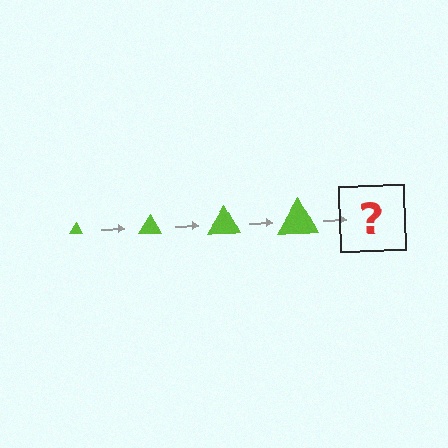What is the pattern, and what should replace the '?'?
The pattern is that the triangle gets progressively larger each step. The '?' should be a lime triangle, larger than the previous one.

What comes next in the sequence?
The next element should be a lime triangle, larger than the previous one.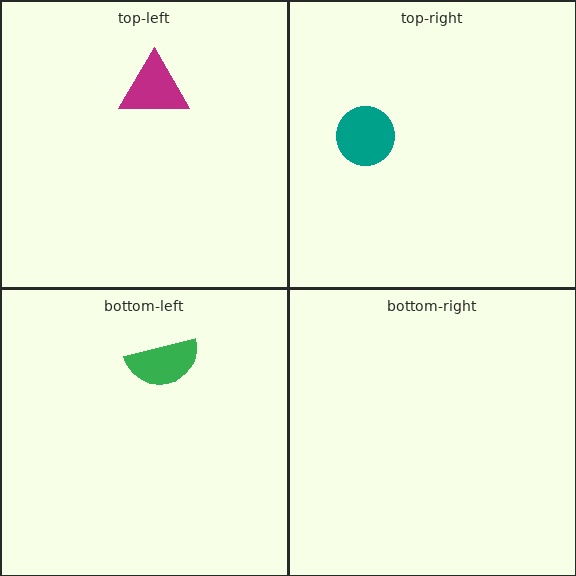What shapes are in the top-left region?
The magenta triangle.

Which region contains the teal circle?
The top-right region.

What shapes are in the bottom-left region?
The green semicircle.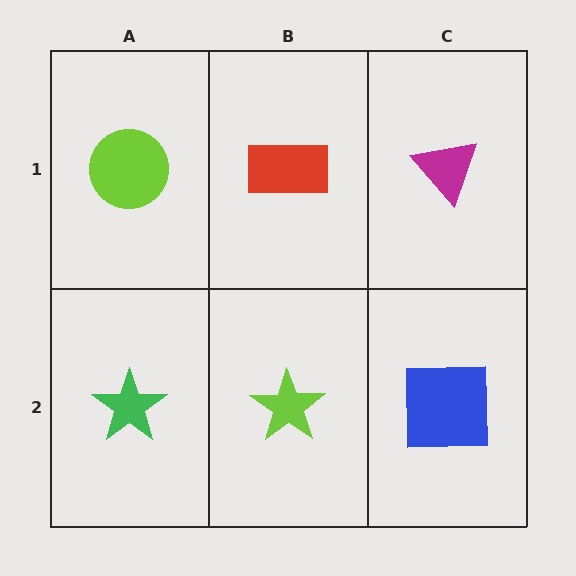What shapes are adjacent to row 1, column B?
A lime star (row 2, column B), a lime circle (row 1, column A), a magenta triangle (row 1, column C).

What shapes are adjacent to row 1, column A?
A green star (row 2, column A), a red rectangle (row 1, column B).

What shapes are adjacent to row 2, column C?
A magenta triangle (row 1, column C), a lime star (row 2, column B).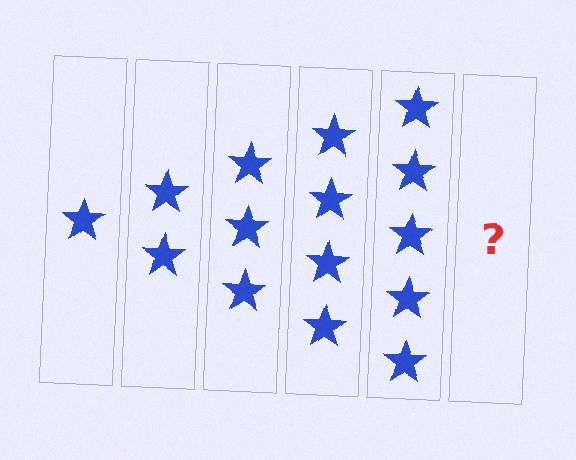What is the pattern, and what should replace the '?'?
The pattern is that each step adds one more star. The '?' should be 6 stars.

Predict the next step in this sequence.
The next step is 6 stars.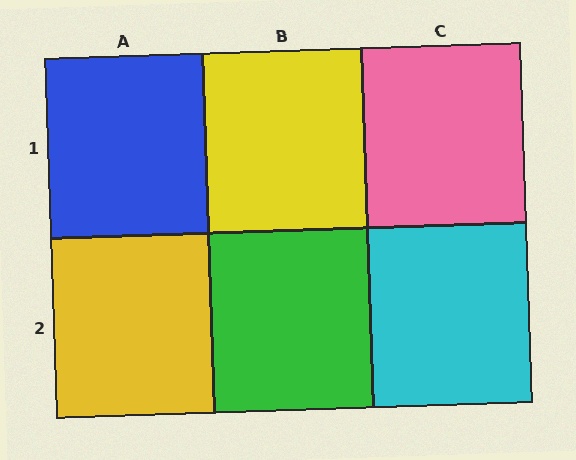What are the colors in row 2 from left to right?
Yellow, green, cyan.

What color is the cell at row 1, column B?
Yellow.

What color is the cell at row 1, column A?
Blue.